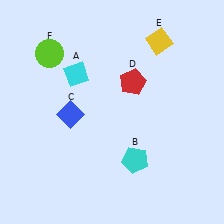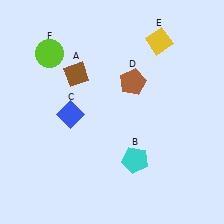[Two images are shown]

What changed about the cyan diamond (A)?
In Image 1, A is cyan. In Image 2, it changed to brown.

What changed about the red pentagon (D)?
In Image 1, D is red. In Image 2, it changed to brown.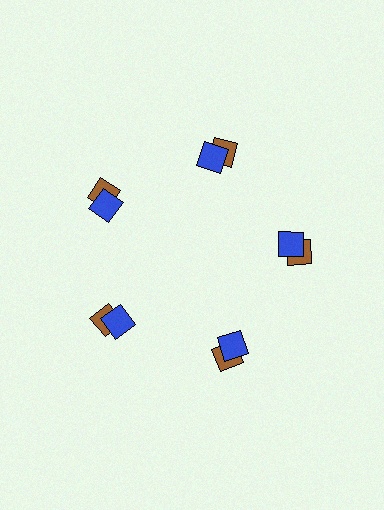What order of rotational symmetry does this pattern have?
This pattern has 5-fold rotational symmetry.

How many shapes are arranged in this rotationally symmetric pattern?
There are 10 shapes, arranged in 5 groups of 2.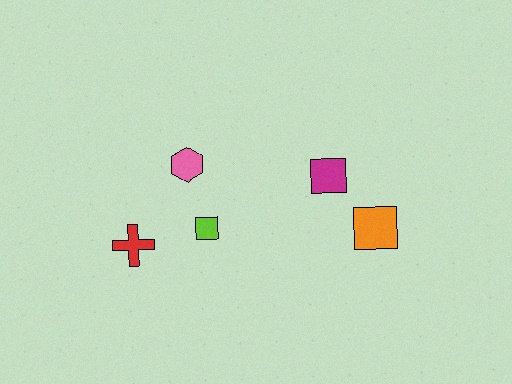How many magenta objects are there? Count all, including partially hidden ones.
There is 1 magenta object.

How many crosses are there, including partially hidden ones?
There is 1 cross.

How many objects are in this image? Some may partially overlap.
There are 5 objects.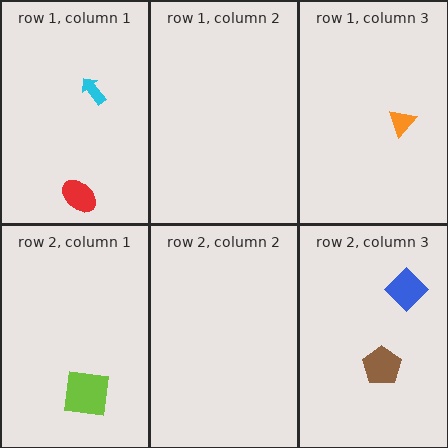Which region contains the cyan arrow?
The row 1, column 1 region.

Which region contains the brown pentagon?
The row 2, column 3 region.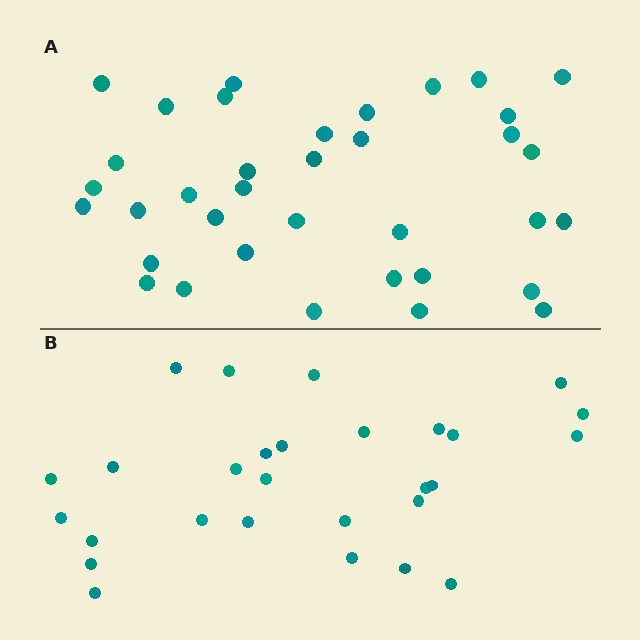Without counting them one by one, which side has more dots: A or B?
Region A (the top region) has more dots.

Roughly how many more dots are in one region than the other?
Region A has roughly 8 or so more dots than region B.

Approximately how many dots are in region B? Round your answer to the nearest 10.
About 30 dots. (The exact count is 28, which rounds to 30.)